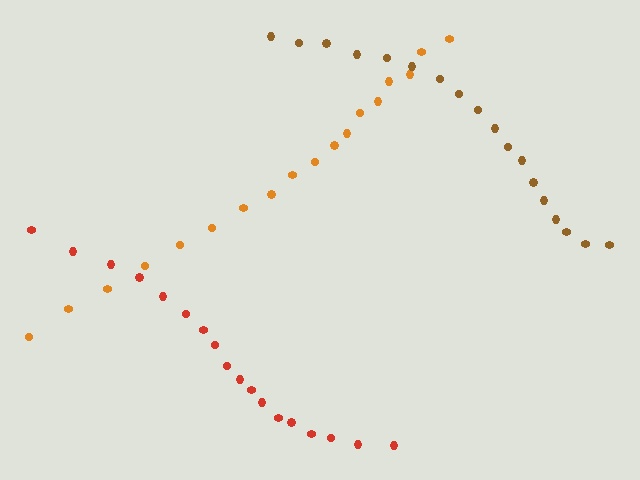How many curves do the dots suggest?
There are 3 distinct paths.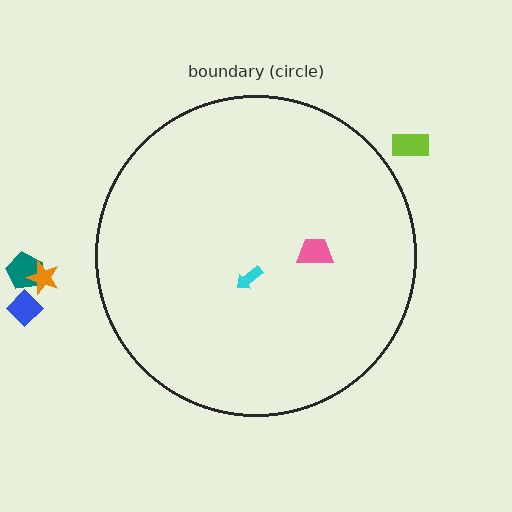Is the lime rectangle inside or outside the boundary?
Outside.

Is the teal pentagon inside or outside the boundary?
Outside.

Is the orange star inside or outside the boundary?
Outside.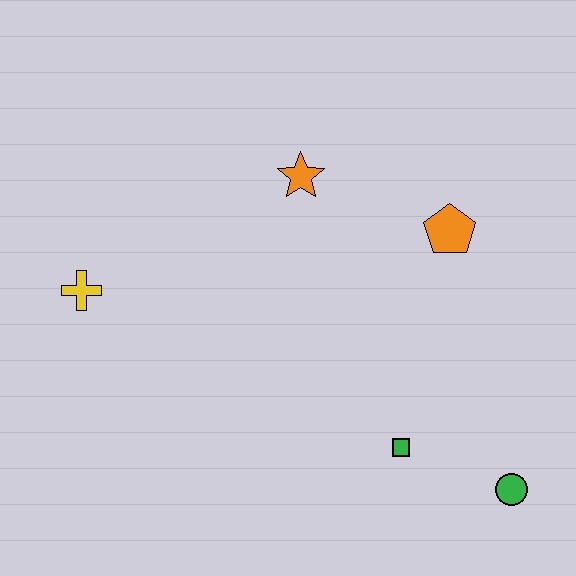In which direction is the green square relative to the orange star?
The green square is below the orange star.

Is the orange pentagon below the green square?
No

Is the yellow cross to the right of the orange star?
No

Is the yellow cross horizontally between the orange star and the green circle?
No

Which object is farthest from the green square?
The yellow cross is farthest from the green square.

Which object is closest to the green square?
The green circle is closest to the green square.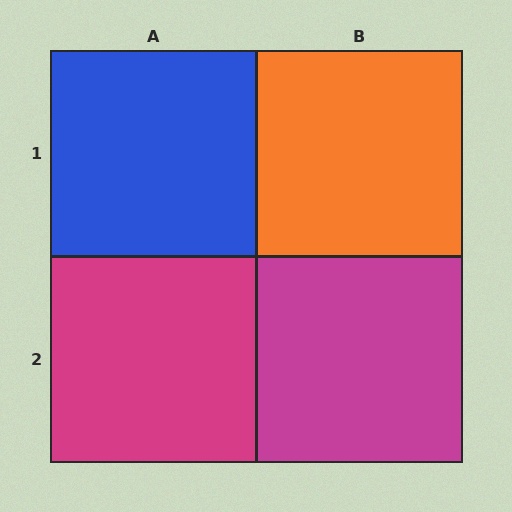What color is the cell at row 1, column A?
Blue.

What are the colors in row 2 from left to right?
Magenta, magenta.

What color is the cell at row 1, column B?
Orange.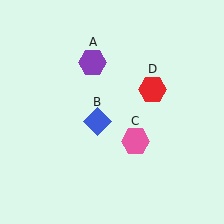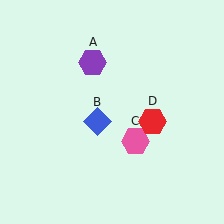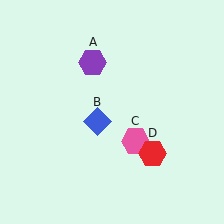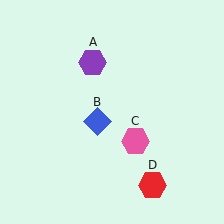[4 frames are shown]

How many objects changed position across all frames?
1 object changed position: red hexagon (object D).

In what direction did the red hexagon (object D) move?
The red hexagon (object D) moved down.